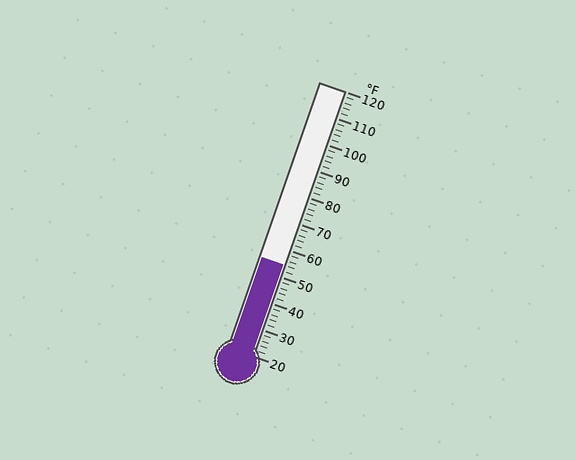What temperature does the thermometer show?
The thermometer shows approximately 54°F.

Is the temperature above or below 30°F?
The temperature is above 30°F.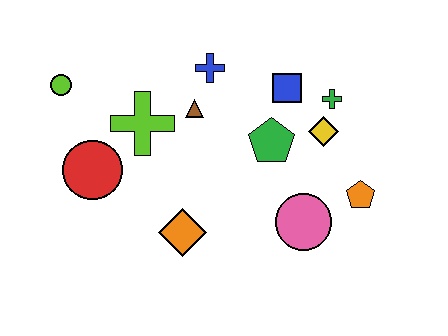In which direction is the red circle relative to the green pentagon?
The red circle is to the left of the green pentagon.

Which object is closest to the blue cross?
The brown triangle is closest to the blue cross.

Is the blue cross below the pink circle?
No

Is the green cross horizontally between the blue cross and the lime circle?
No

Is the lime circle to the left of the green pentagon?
Yes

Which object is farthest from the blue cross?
The orange pentagon is farthest from the blue cross.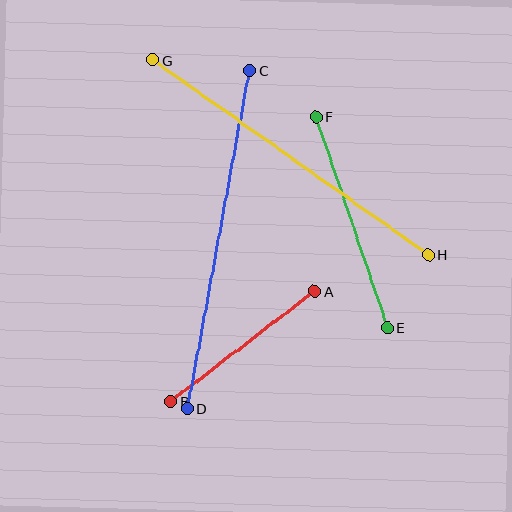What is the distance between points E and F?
The distance is approximately 223 pixels.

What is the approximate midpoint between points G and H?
The midpoint is at approximately (291, 157) pixels.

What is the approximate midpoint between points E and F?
The midpoint is at approximately (352, 222) pixels.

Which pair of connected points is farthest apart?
Points C and D are farthest apart.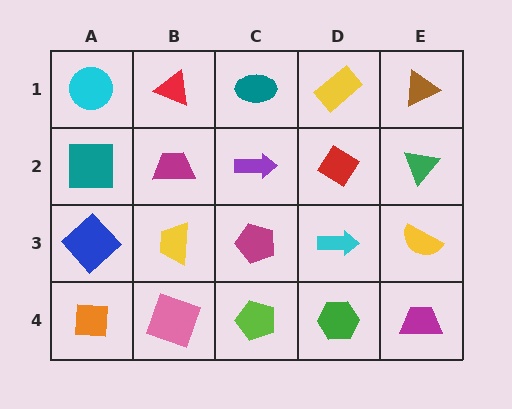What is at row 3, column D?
A cyan arrow.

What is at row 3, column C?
A magenta pentagon.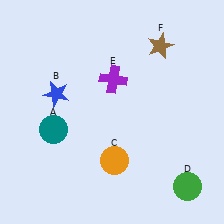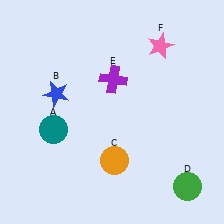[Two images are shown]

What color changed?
The star (F) changed from brown in Image 1 to pink in Image 2.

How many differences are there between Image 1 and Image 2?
There is 1 difference between the two images.